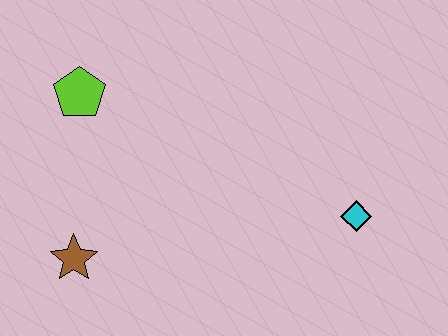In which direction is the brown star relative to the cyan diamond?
The brown star is to the left of the cyan diamond.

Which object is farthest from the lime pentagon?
The cyan diamond is farthest from the lime pentagon.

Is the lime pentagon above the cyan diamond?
Yes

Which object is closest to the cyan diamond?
The brown star is closest to the cyan diamond.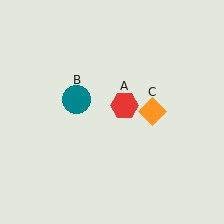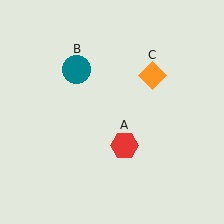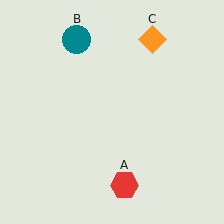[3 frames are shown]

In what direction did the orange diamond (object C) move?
The orange diamond (object C) moved up.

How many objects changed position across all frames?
3 objects changed position: red hexagon (object A), teal circle (object B), orange diamond (object C).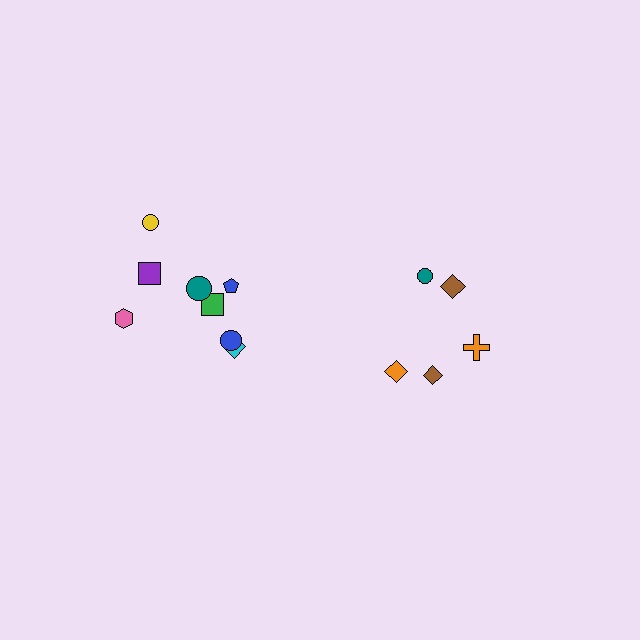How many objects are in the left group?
There are 8 objects.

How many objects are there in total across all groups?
There are 13 objects.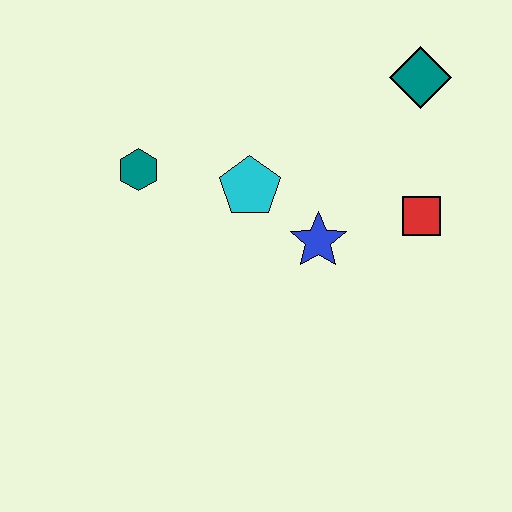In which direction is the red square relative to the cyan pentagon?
The red square is to the right of the cyan pentagon.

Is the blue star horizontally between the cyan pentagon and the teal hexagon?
No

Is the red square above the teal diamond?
No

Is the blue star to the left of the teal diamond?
Yes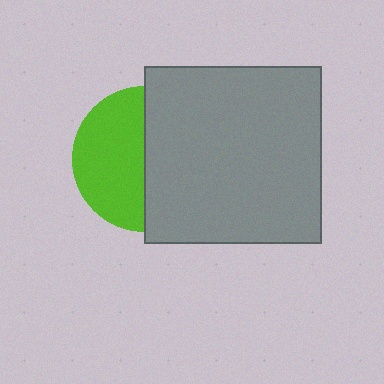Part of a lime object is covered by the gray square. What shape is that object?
It is a circle.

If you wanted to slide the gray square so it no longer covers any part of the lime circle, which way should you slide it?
Slide it right — that is the most direct way to separate the two shapes.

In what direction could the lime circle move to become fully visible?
The lime circle could move left. That would shift it out from behind the gray square entirely.